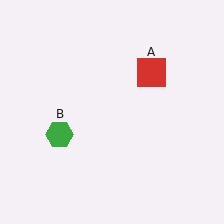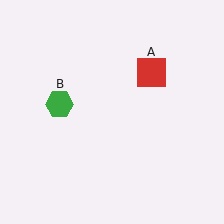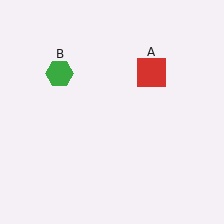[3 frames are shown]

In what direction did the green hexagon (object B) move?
The green hexagon (object B) moved up.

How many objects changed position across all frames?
1 object changed position: green hexagon (object B).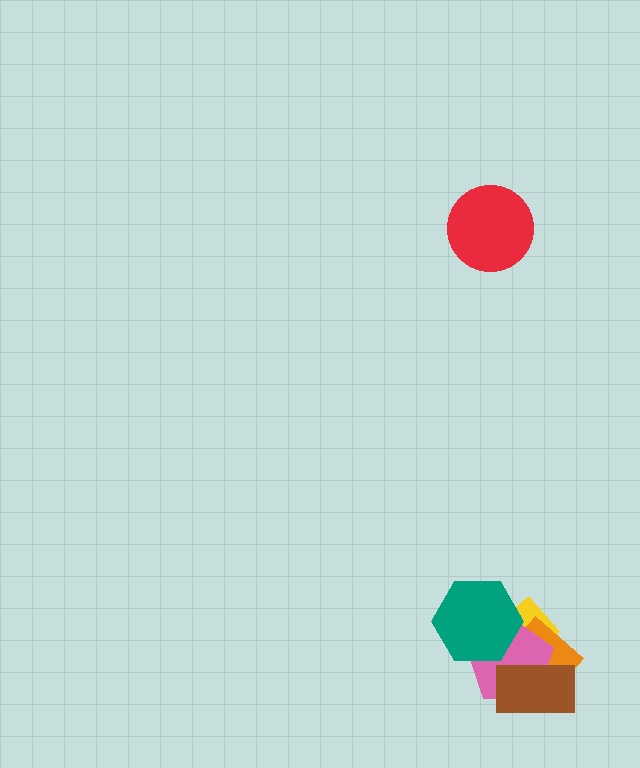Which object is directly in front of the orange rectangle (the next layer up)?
The pink pentagon is directly in front of the orange rectangle.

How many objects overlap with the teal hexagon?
2 objects overlap with the teal hexagon.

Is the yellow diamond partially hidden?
Yes, it is partially covered by another shape.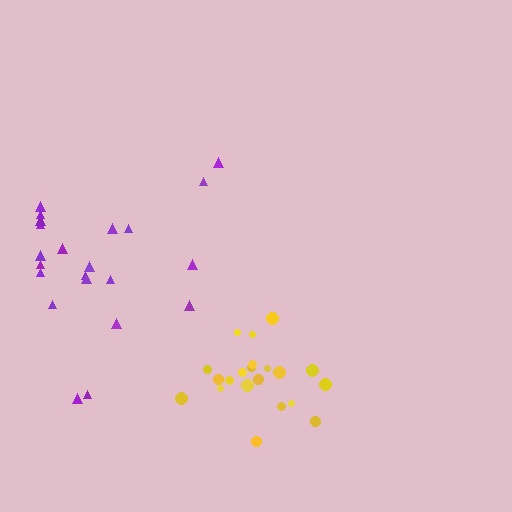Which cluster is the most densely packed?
Yellow.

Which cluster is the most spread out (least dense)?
Purple.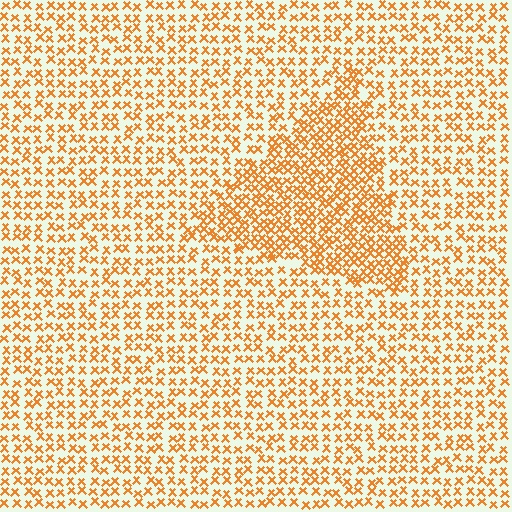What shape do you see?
I see a triangle.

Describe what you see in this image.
The image contains small orange elements arranged at two different densities. A triangle-shaped region is visible where the elements are more densely packed than the surrounding area.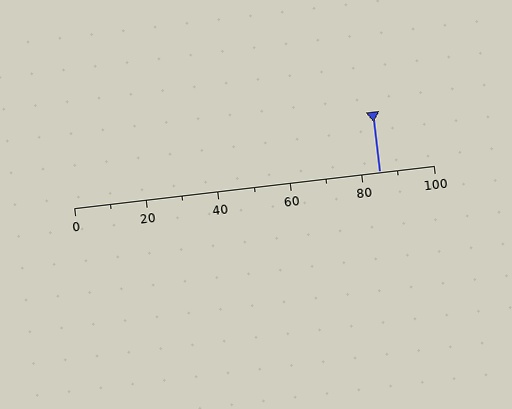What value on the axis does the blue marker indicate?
The marker indicates approximately 85.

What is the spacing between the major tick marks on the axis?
The major ticks are spaced 20 apart.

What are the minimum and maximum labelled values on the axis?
The axis runs from 0 to 100.